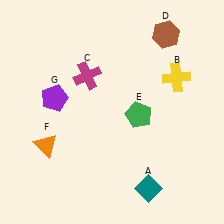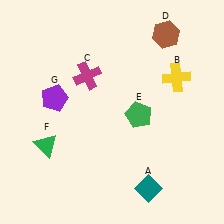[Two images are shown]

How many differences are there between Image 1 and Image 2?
There is 1 difference between the two images.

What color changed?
The triangle (F) changed from orange in Image 1 to green in Image 2.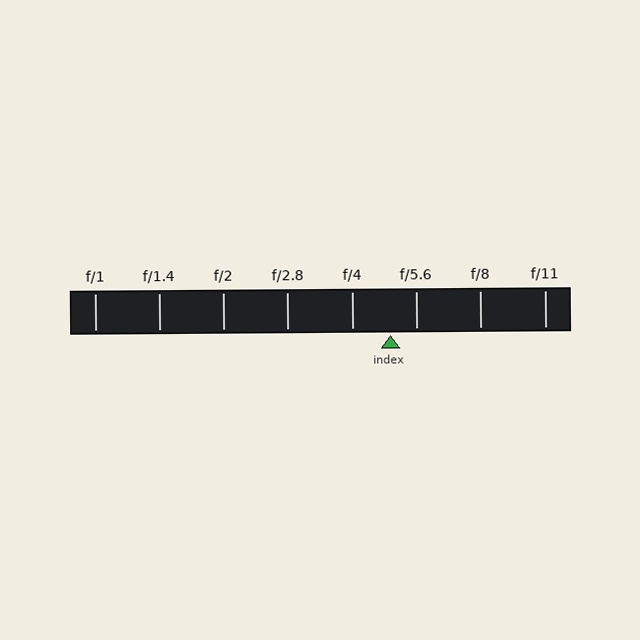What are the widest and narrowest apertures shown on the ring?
The widest aperture shown is f/1 and the narrowest is f/11.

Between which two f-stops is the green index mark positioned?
The index mark is between f/4 and f/5.6.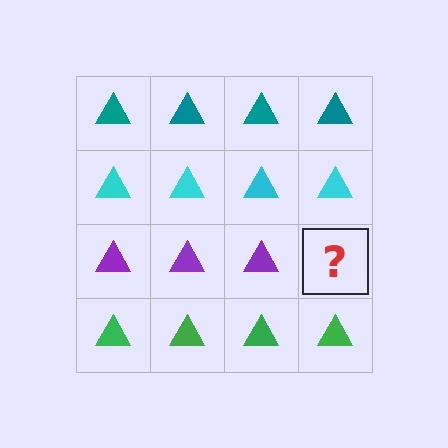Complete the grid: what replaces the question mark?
The question mark should be replaced with a purple triangle.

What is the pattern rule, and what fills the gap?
The rule is that each row has a consistent color. The gap should be filled with a purple triangle.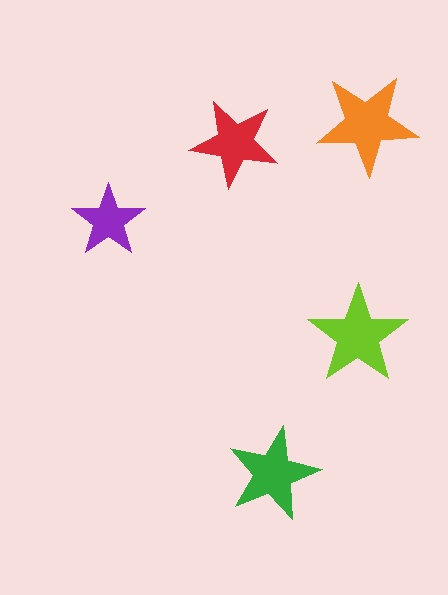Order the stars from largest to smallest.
the orange one, the lime one, the green one, the red one, the purple one.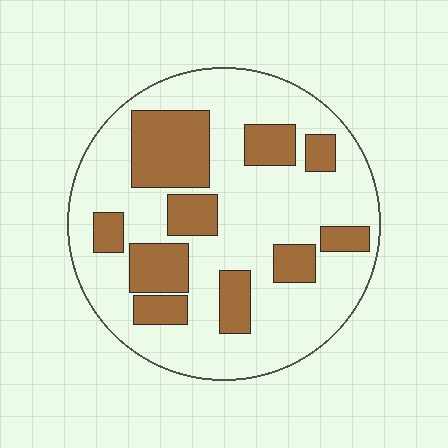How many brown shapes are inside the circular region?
10.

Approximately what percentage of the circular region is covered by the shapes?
Approximately 30%.